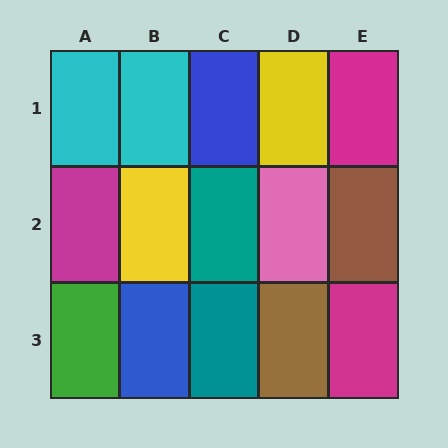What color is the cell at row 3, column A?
Green.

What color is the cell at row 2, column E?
Brown.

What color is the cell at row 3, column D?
Brown.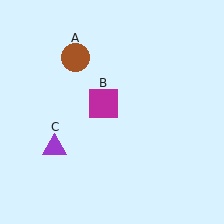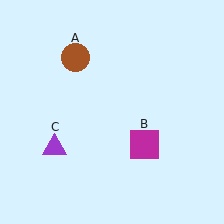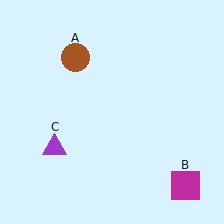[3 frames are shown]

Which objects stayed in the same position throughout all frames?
Brown circle (object A) and purple triangle (object C) remained stationary.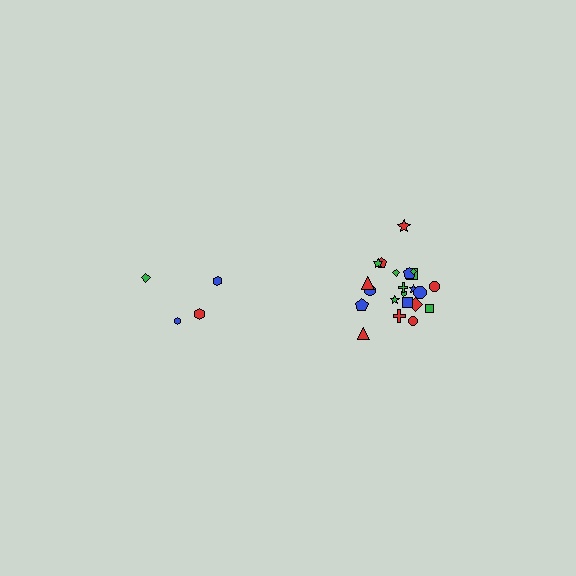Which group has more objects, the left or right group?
The right group.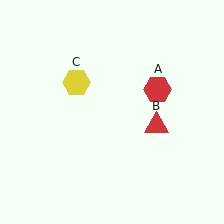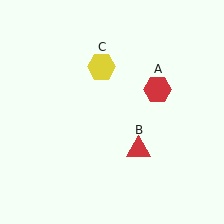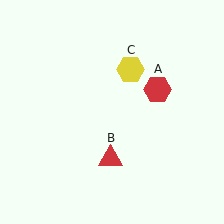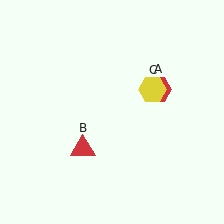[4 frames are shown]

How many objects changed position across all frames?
2 objects changed position: red triangle (object B), yellow hexagon (object C).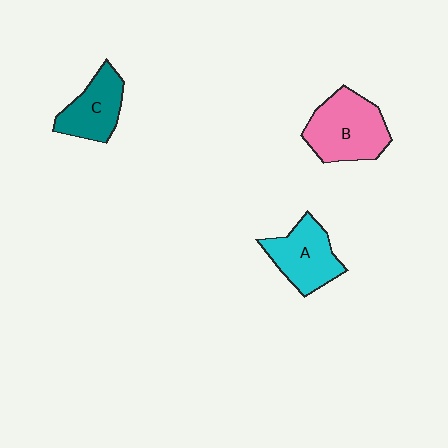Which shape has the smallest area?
Shape C (teal).